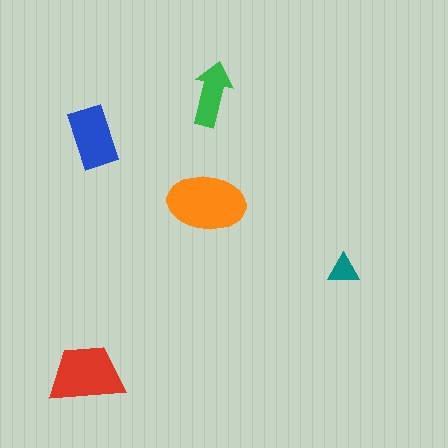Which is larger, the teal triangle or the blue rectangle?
The blue rectangle.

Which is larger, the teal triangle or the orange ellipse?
The orange ellipse.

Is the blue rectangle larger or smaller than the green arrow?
Larger.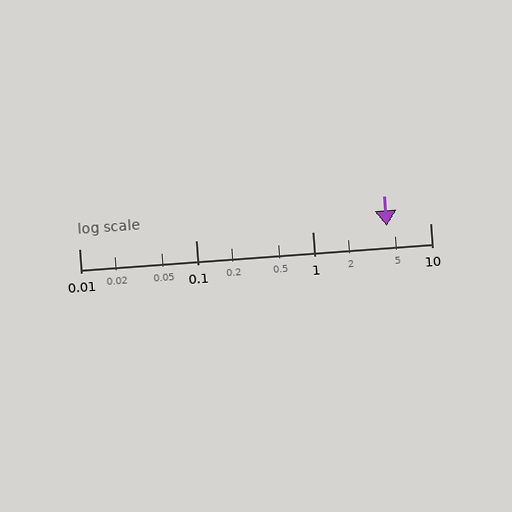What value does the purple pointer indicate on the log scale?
The pointer indicates approximately 4.3.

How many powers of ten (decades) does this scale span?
The scale spans 3 decades, from 0.01 to 10.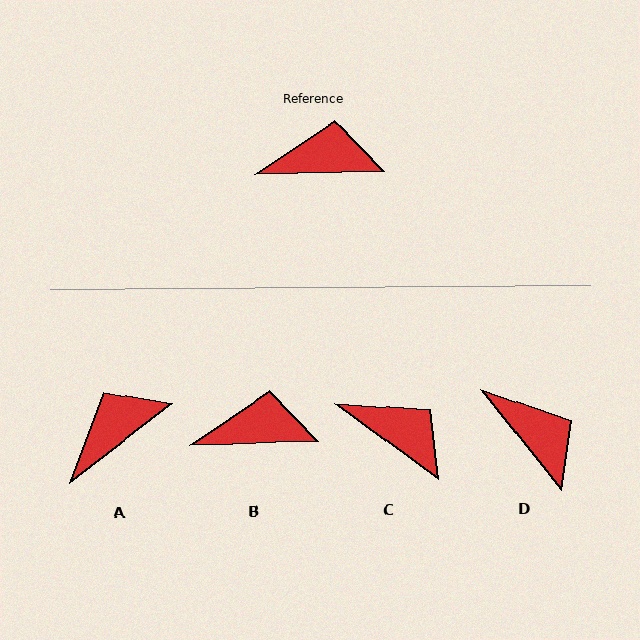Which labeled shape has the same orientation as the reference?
B.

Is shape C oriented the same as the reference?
No, it is off by about 38 degrees.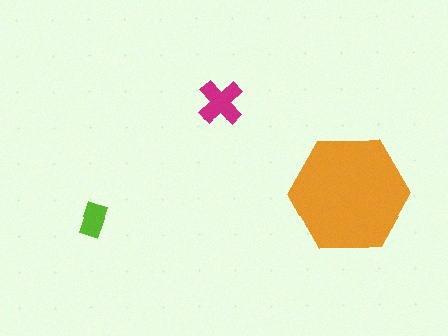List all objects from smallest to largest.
The lime rectangle, the magenta cross, the orange hexagon.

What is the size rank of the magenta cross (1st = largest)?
2nd.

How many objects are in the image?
There are 3 objects in the image.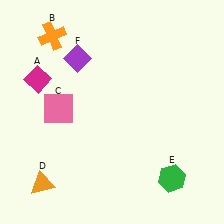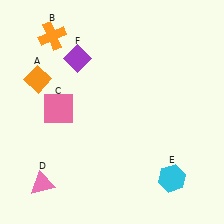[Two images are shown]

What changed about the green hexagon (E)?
In Image 1, E is green. In Image 2, it changed to cyan.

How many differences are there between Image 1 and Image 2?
There are 3 differences between the two images.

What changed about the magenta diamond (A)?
In Image 1, A is magenta. In Image 2, it changed to orange.